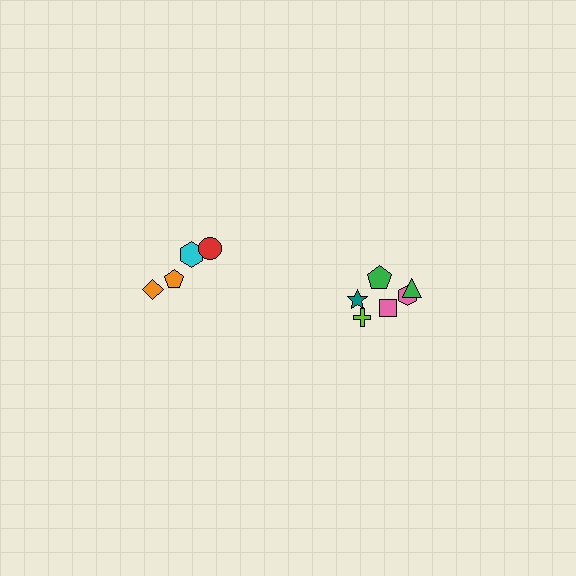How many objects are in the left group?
There are 4 objects.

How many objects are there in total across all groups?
There are 10 objects.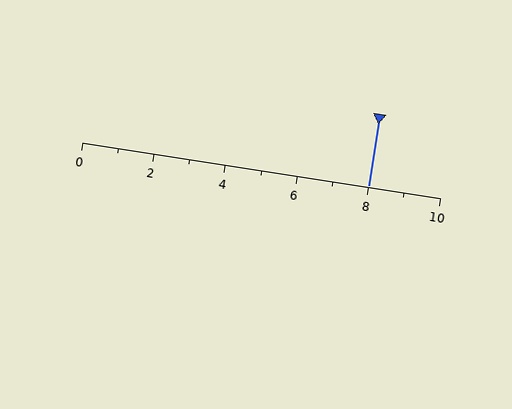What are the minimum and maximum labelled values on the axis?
The axis runs from 0 to 10.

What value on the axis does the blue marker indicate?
The marker indicates approximately 8.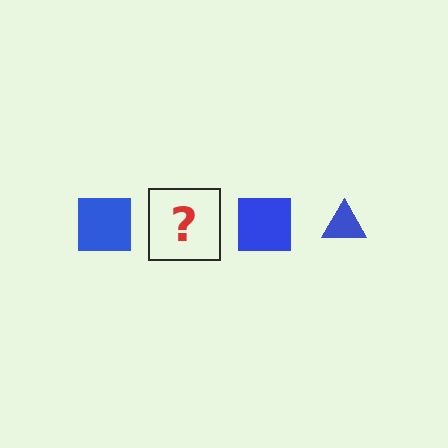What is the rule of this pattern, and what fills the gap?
The rule is that the pattern cycles through square, triangle shapes in blue. The gap should be filled with a blue triangle.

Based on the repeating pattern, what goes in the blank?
The blank should be a blue triangle.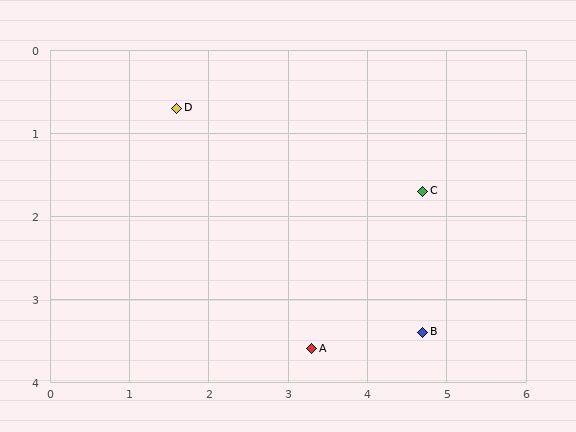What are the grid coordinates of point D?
Point D is at approximately (1.6, 0.7).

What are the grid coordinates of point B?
Point B is at approximately (4.7, 3.4).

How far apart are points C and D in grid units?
Points C and D are about 3.3 grid units apart.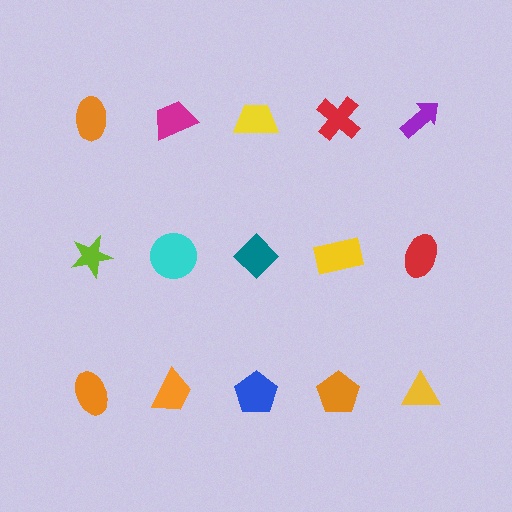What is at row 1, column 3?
A yellow trapezoid.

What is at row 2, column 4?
A yellow rectangle.